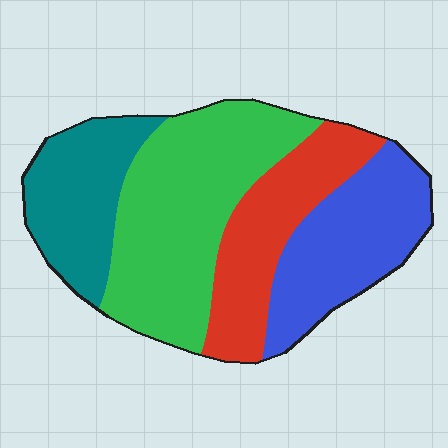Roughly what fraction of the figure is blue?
Blue covers roughly 25% of the figure.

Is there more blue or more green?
Green.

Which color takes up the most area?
Green, at roughly 35%.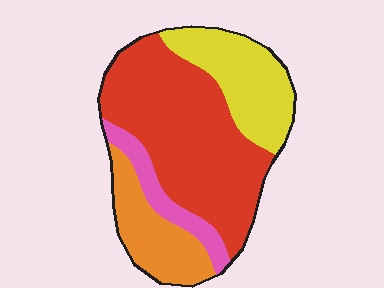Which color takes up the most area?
Red, at roughly 50%.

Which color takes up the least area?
Pink, at roughly 10%.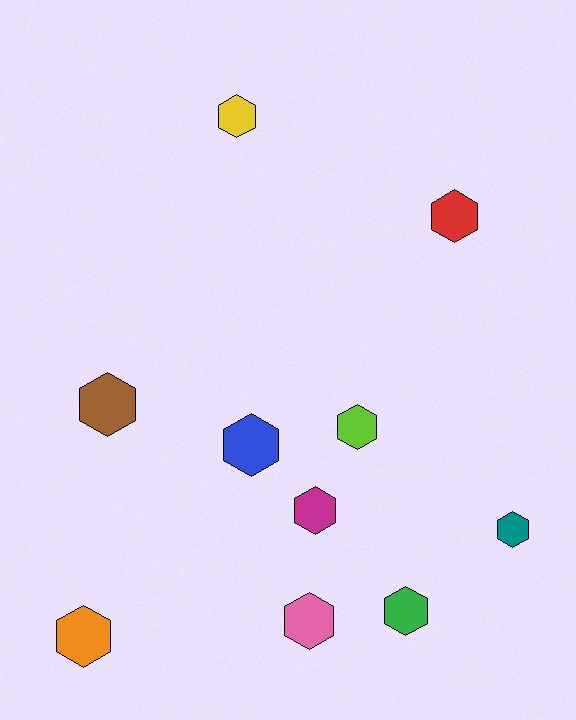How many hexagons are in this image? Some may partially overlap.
There are 10 hexagons.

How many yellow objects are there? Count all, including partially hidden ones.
There is 1 yellow object.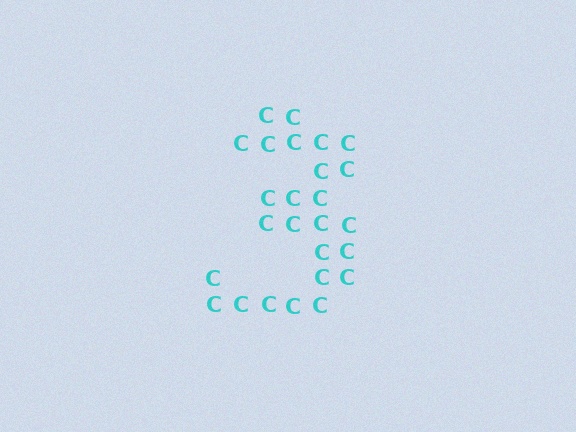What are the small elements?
The small elements are letter C's.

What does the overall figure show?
The overall figure shows the digit 3.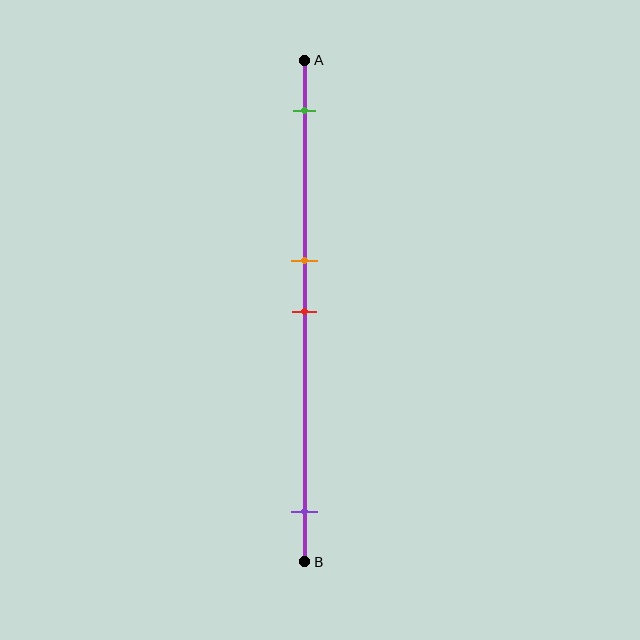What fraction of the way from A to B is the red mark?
The red mark is approximately 50% (0.5) of the way from A to B.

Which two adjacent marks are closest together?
The orange and red marks are the closest adjacent pair.